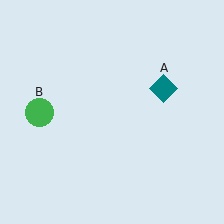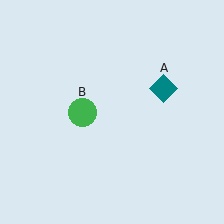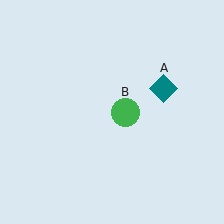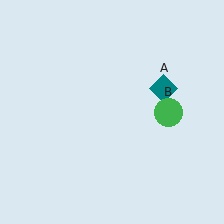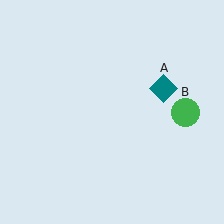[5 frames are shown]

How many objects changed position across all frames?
1 object changed position: green circle (object B).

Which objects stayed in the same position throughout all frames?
Teal diamond (object A) remained stationary.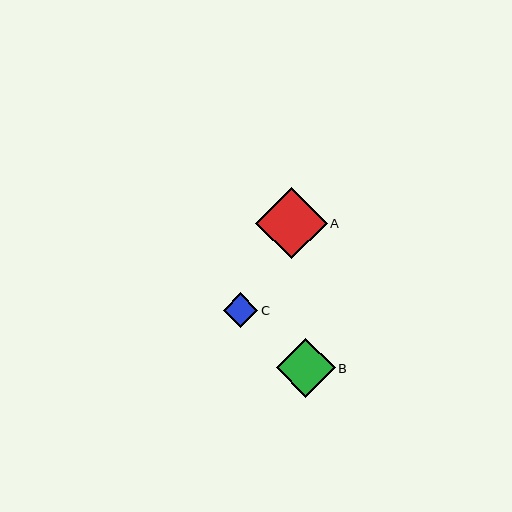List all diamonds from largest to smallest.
From largest to smallest: A, B, C.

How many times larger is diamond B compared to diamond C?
Diamond B is approximately 1.7 times the size of diamond C.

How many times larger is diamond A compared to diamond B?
Diamond A is approximately 1.2 times the size of diamond B.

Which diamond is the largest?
Diamond A is the largest with a size of approximately 72 pixels.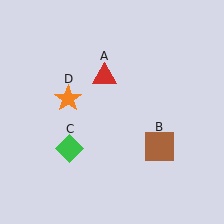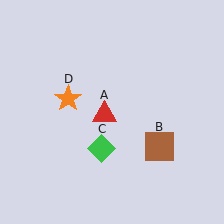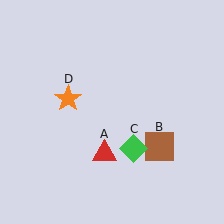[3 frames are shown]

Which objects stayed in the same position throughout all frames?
Brown square (object B) and orange star (object D) remained stationary.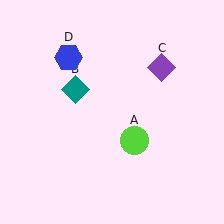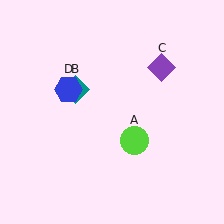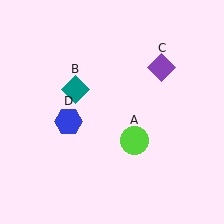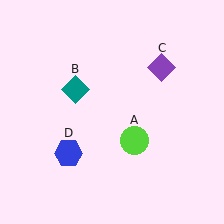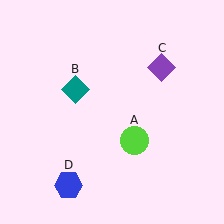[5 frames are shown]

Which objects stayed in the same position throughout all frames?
Lime circle (object A) and teal diamond (object B) and purple diamond (object C) remained stationary.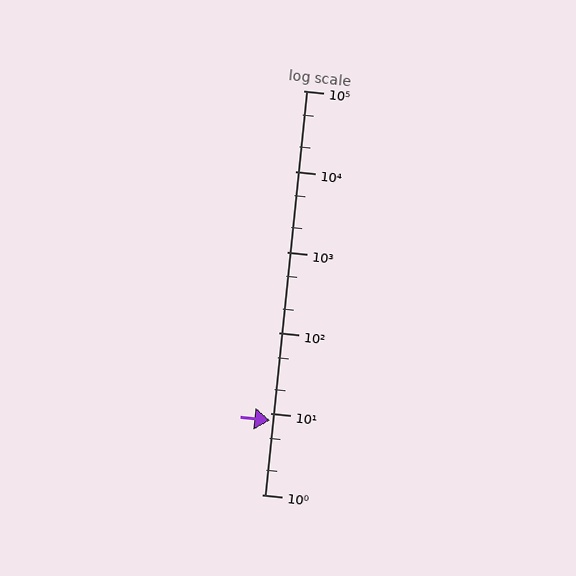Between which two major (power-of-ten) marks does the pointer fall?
The pointer is between 1 and 10.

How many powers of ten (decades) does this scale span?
The scale spans 5 decades, from 1 to 100000.